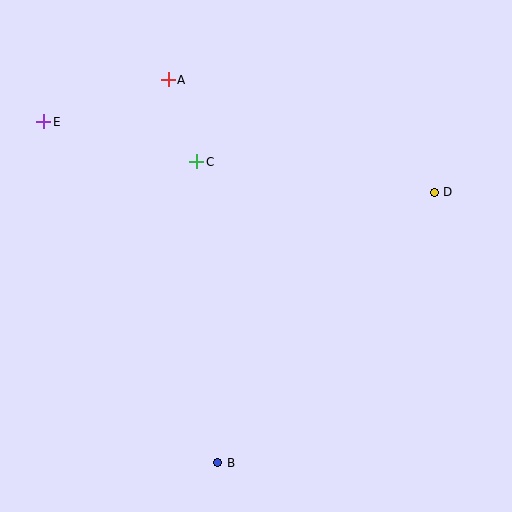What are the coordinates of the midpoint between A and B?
The midpoint between A and B is at (193, 271).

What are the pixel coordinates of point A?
Point A is at (168, 80).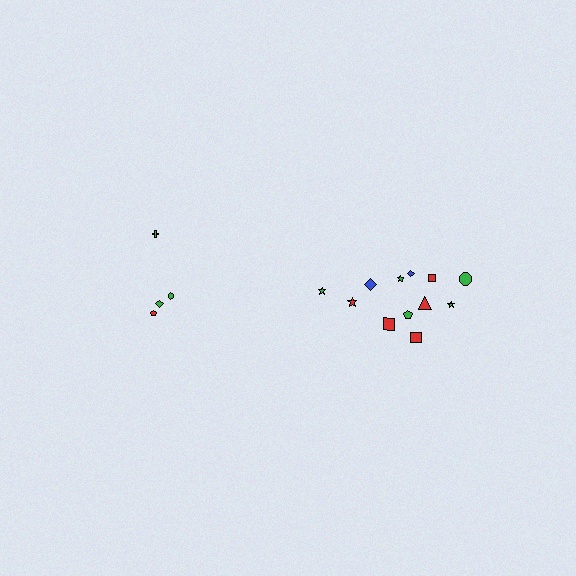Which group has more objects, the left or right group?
The right group.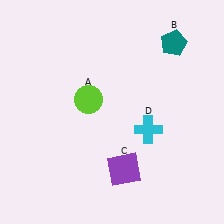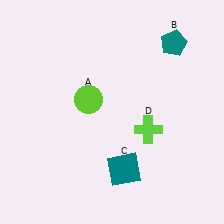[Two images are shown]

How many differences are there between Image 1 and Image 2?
There are 2 differences between the two images.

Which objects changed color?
C changed from purple to teal. D changed from cyan to lime.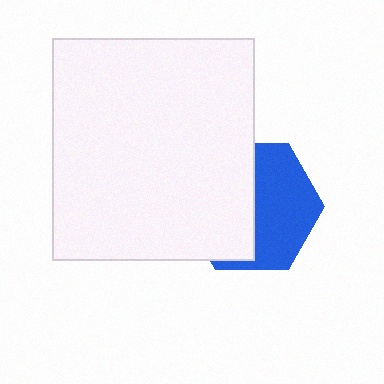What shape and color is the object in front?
The object in front is a white rectangle.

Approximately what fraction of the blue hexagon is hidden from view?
Roughly 51% of the blue hexagon is hidden behind the white rectangle.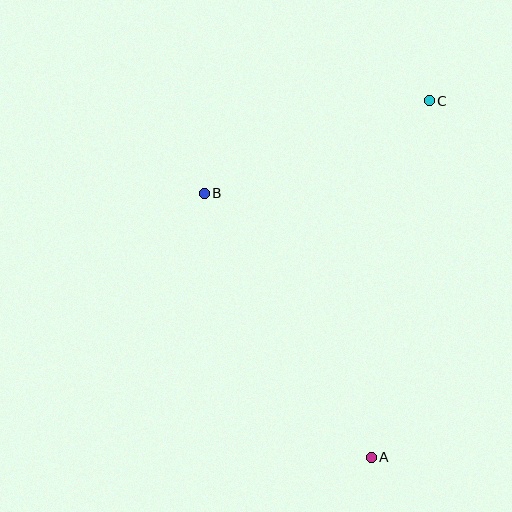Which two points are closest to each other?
Points B and C are closest to each other.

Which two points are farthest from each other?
Points A and C are farthest from each other.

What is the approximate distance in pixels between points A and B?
The distance between A and B is approximately 312 pixels.